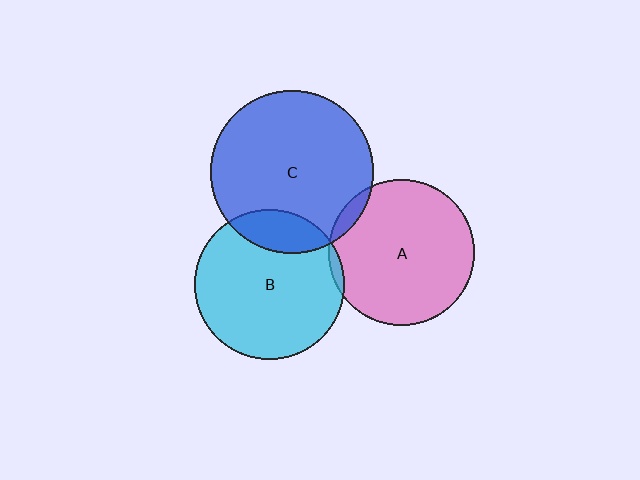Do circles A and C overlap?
Yes.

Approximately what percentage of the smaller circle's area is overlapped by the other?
Approximately 5%.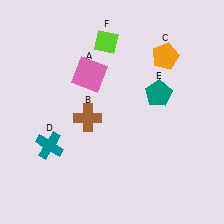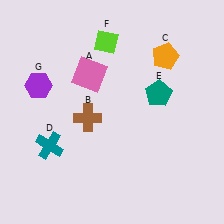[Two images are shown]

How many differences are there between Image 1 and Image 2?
There is 1 difference between the two images.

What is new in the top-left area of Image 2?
A purple hexagon (G) was added in the top-left area of Image 2.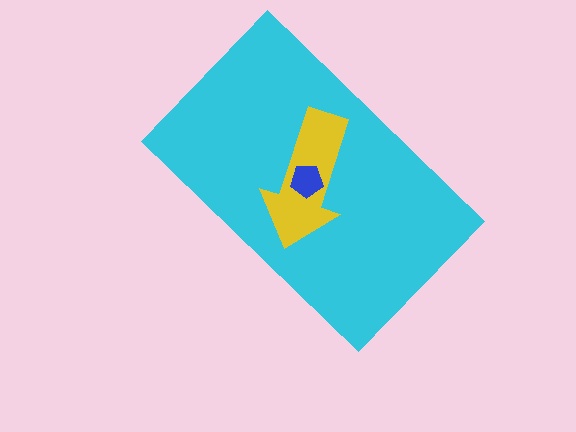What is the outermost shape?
The cyan rectangle.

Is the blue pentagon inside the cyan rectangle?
Yes.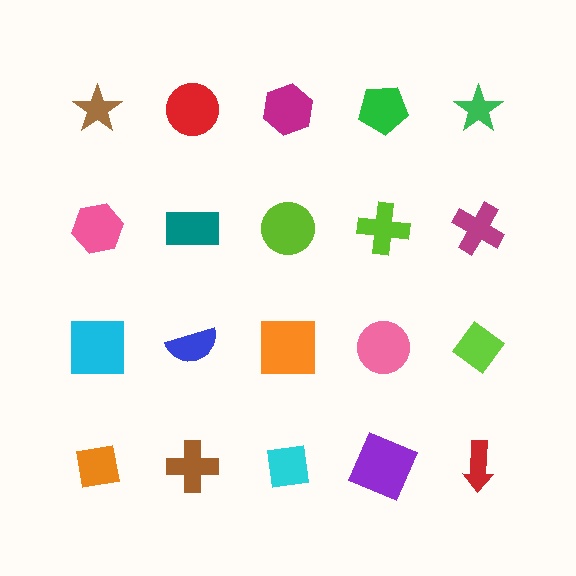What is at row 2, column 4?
A lime cross.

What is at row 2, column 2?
A teal rectangle.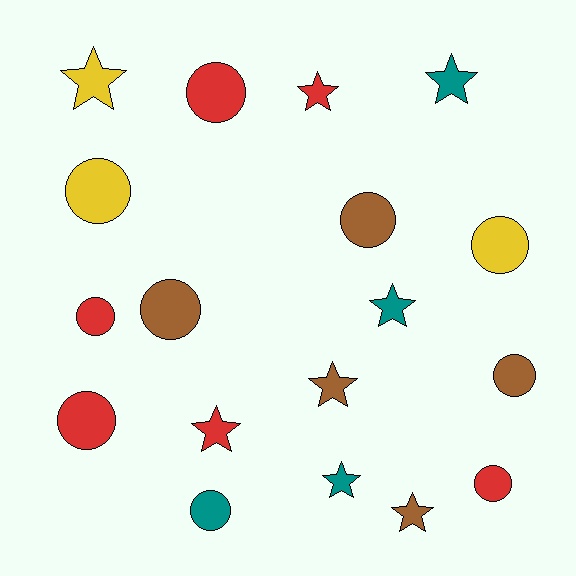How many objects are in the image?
There are 18 objects.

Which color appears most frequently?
Red, with 6 objects.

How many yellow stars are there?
There is 1 yellow star.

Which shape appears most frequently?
Circle, with 10 objects.